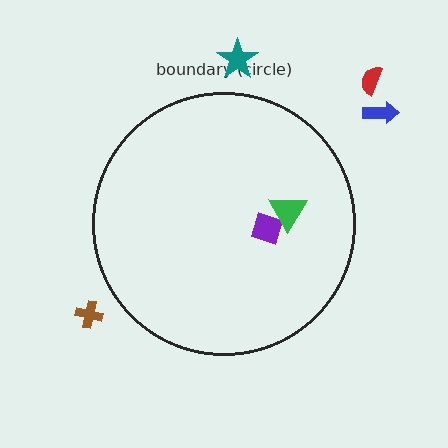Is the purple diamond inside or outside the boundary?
Inside.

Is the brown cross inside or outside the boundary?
Outside.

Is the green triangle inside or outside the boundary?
Inside.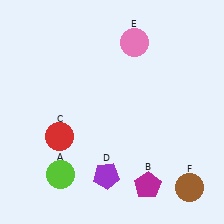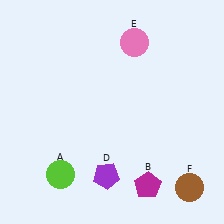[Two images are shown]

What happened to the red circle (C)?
The red circle (C) was removed in Image 2. It was in the bottom-left area of Image 1.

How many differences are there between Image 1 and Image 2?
There is 1 difference between the two images.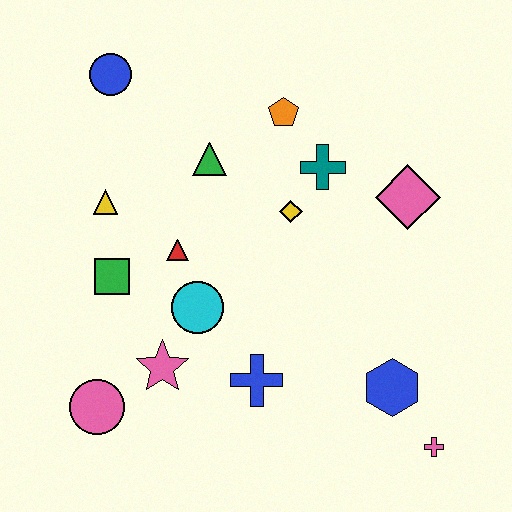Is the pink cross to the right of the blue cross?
Yes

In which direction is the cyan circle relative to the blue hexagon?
The cyan circle is to the left of the blue hexagon.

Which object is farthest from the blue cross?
The blue circle is farthest from the blue cross.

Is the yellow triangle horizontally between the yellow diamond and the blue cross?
No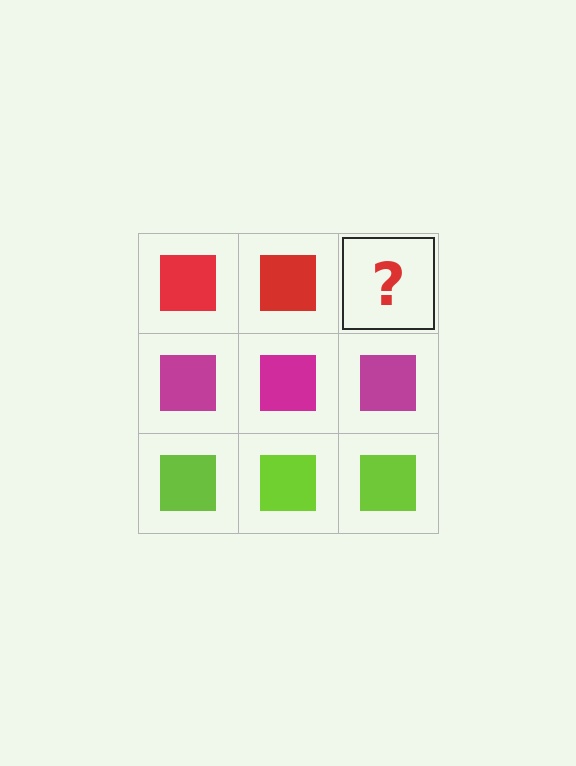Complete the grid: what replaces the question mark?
The question mark should be replaced with a red square.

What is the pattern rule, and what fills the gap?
The rule is that each row has a consistent color. The gap should be filled with a red square.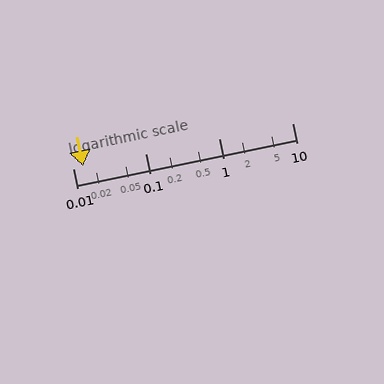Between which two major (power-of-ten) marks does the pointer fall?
The pointer is between 0.01 and 0.1.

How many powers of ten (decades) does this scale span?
The scale spans 3 decades, from 0.01 to 10.